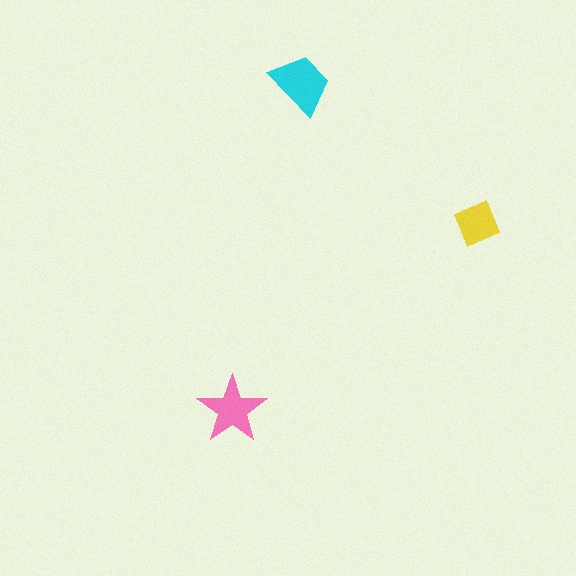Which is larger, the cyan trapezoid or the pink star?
The cyan trapezoid.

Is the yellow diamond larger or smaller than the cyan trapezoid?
Smaller.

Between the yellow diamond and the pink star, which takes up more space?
The pink star.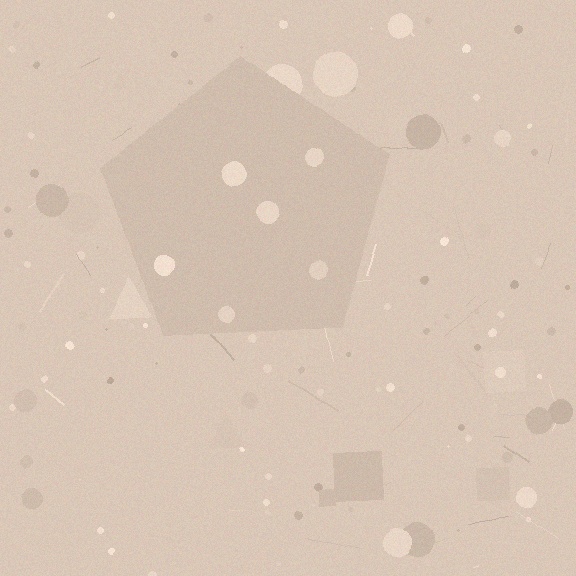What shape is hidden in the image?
A pentagon is hidden in the image.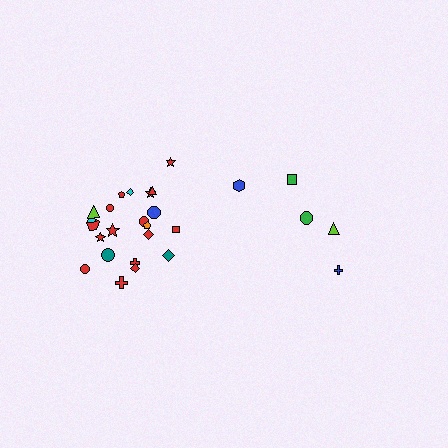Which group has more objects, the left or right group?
The left group.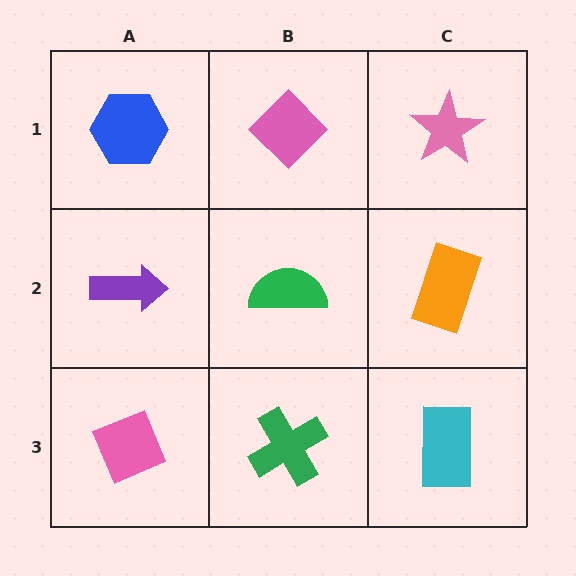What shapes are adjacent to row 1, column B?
A green semicircle (row 2, column B), a blue hexagon (row 1, column A), a pink star (row 1, column C).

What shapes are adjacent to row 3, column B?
A green semicircle (row 2, column B), a pink diamond (row 3, column A), a cyan rectangle (row 3, column C).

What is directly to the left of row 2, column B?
A purple arrow.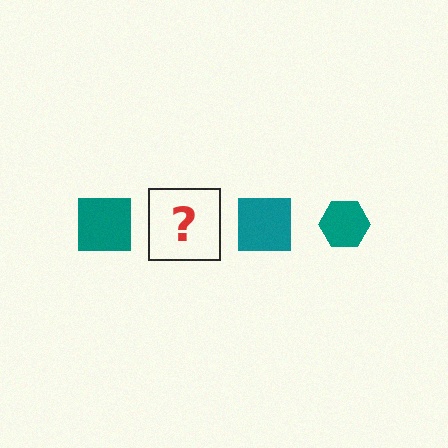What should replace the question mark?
The question mark should be replaced with a teal hexagon.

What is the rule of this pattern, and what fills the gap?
The rule is that the pattern cycles through square, hexagon shapes in teal. The gap should be filled with a teal hexagon.